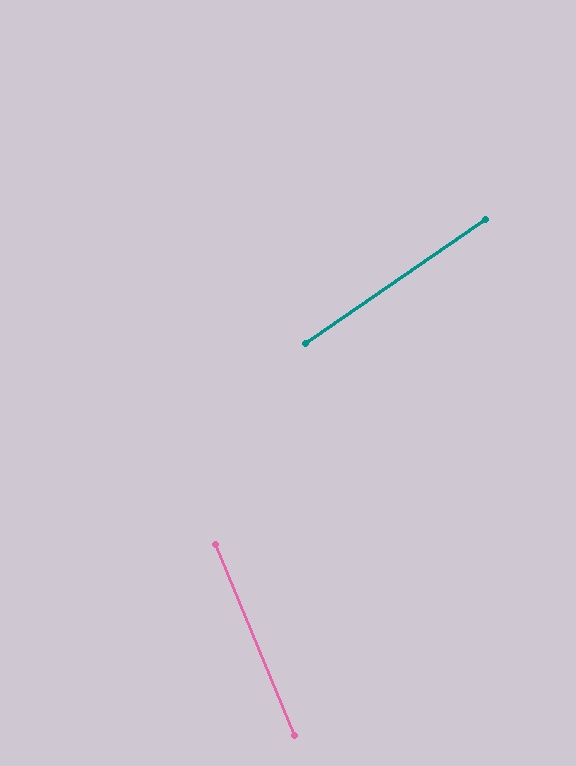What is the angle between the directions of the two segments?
Approximately 78 degrees.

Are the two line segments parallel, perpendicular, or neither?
Neither parallel nor perpendicular — they differ by about 78°.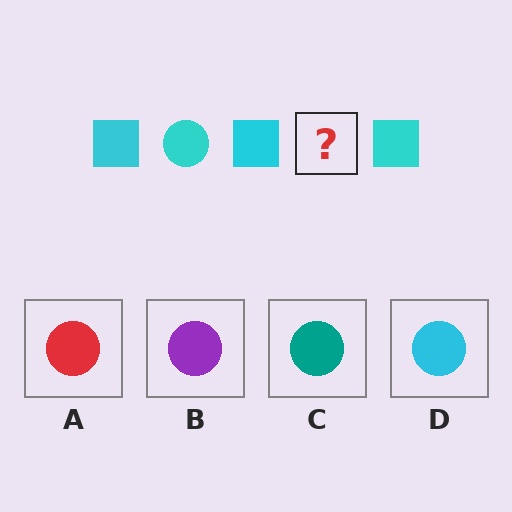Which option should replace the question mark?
Option D.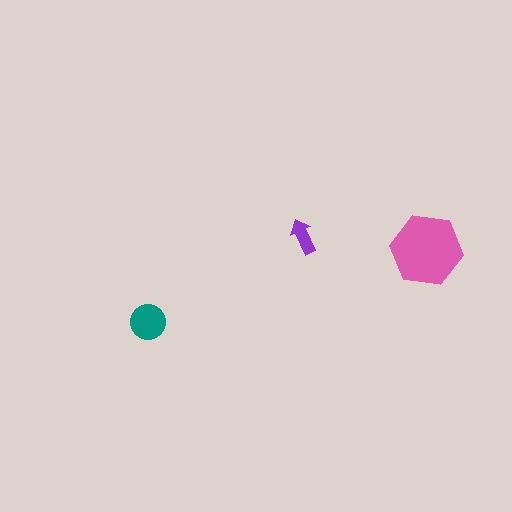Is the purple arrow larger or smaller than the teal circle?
Smaller.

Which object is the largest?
The pink hexagon.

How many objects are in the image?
There are 3 objects in the image.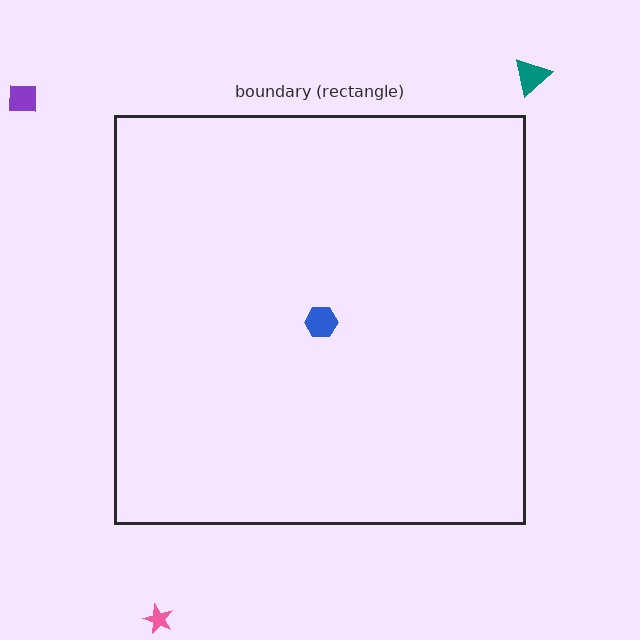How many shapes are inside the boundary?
1 inside, 3 outside.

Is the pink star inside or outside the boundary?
Outside.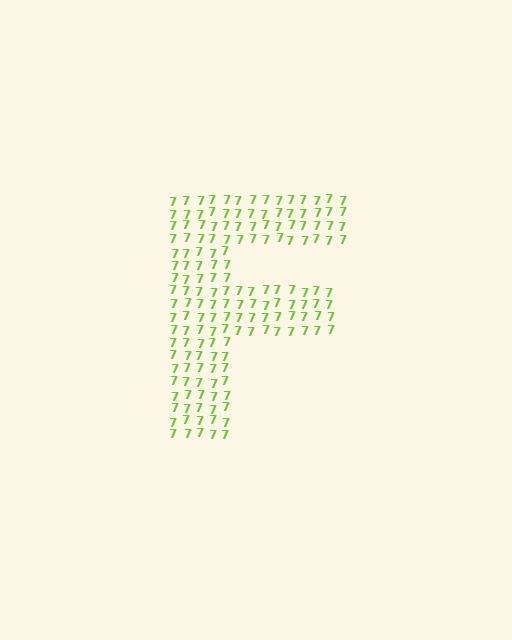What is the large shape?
The large shape is the letter F.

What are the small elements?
The small elements are digit 7's.